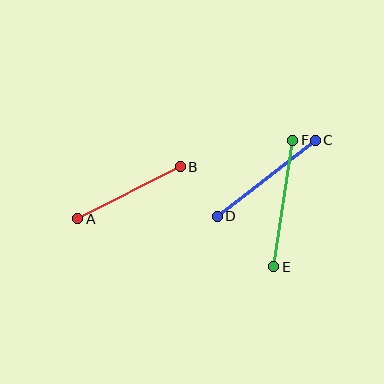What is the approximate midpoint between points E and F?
The midpoint is at approximately (283, 203) pixels.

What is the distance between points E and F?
The distance is approximately 128 pixels.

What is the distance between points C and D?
The distance is approximately 124 pixels.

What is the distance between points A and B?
The distance is approximately 115 pixels.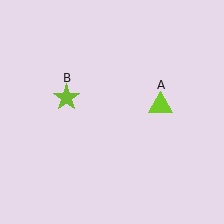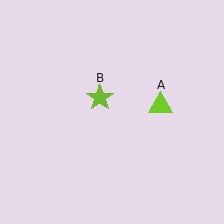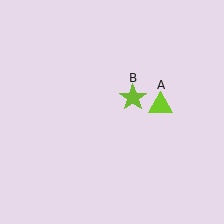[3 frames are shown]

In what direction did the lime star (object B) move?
The lime star (object B) moved right.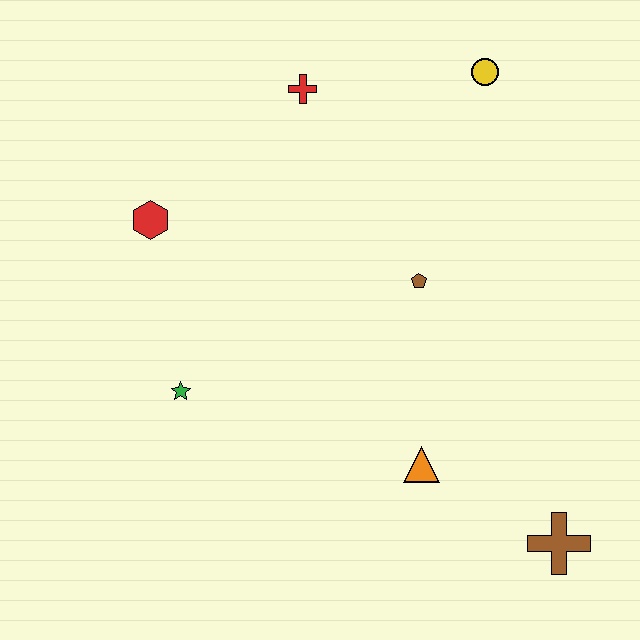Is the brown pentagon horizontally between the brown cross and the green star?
Yes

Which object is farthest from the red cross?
The brown cross is farthest from the red cross.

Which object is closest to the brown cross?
The orange triangle is closest to the brown cross.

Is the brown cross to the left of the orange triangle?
No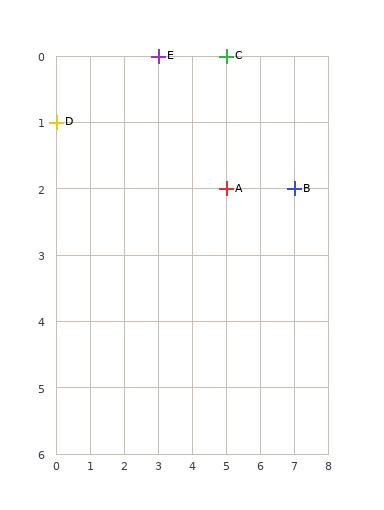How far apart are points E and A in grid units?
Points E and A are 2 columns and 2 rows apart (about 2.8 grid units diagonally).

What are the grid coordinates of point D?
Point D is at grid coordinates (0, 1).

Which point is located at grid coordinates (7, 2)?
Point B is at (7, 2).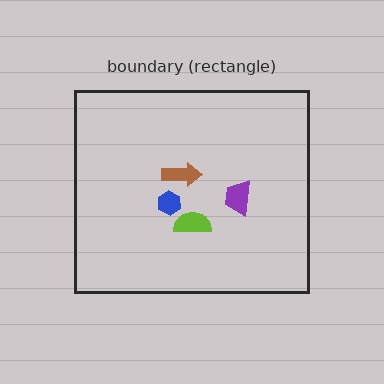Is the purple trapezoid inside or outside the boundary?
Inside.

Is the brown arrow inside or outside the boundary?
Inside.